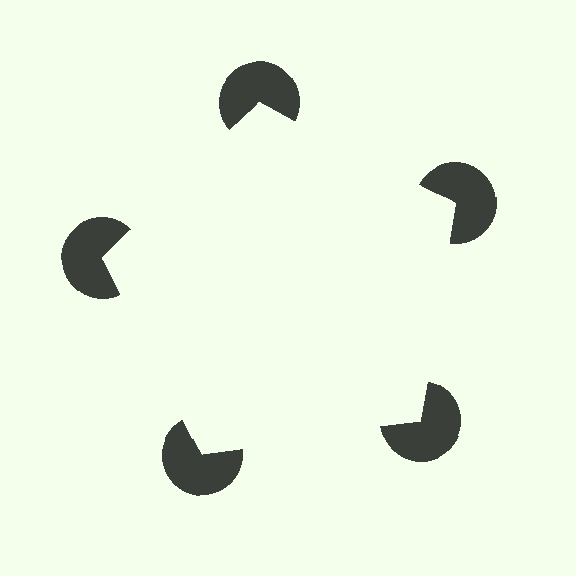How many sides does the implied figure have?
5 sides.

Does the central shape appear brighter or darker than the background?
It typically appears slightly brighter than the background, even though no actual brightness change is drawn.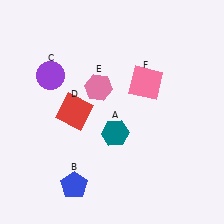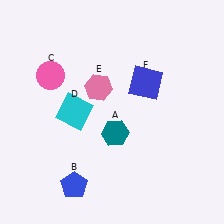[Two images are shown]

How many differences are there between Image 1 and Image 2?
There are 3 differences between the two images.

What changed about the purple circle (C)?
In Image 1, C is purple. In Image 2, it changed to pink.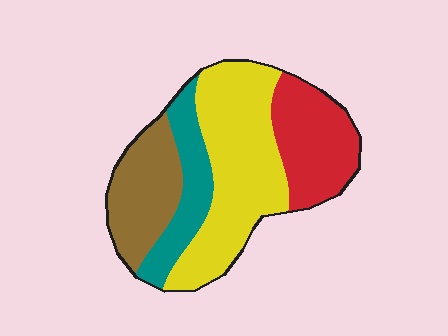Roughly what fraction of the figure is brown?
Brown takes up about one fifth (1/5) of the figure.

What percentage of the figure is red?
Red covers 23% of the figure.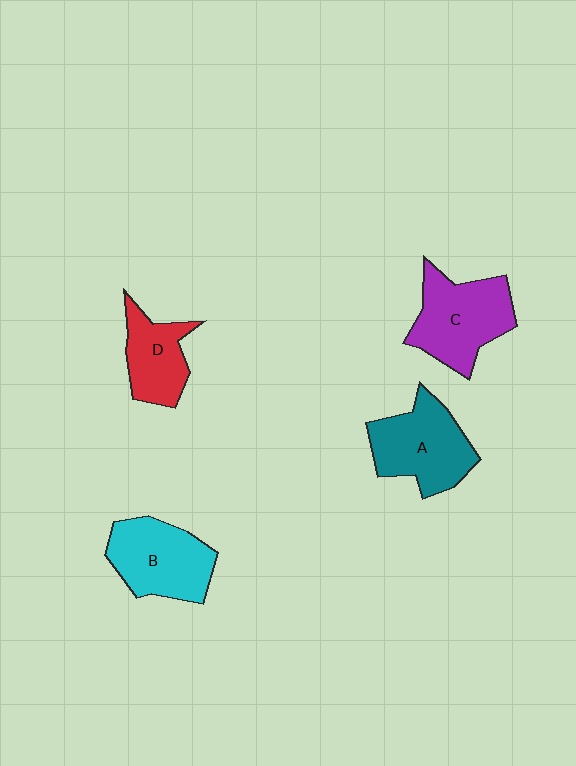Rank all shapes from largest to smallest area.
From largest to smallest: C (purple), A (teal), B (cyan), D (red).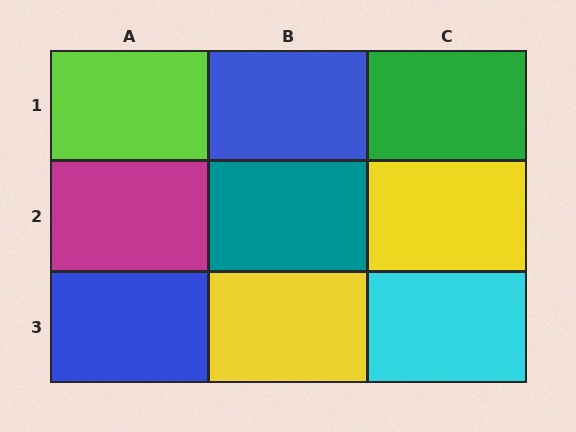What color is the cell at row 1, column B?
Blue.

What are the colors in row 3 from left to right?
Blue, yellow, cyan.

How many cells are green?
1 cell is green.